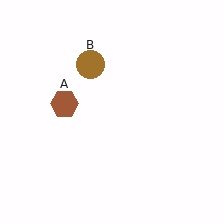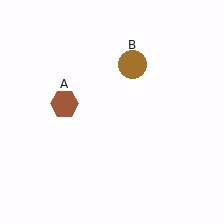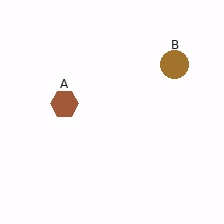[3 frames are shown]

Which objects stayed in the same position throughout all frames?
Brown hexagon (object A) remained stationary.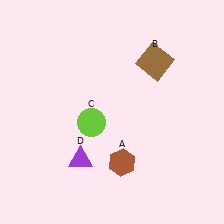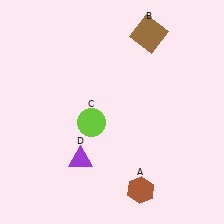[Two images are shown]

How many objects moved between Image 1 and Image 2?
2 objects moved between the two images.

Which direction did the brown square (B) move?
The brown square (B) moved up.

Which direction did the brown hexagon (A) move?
The brown hexagon (A) moved down.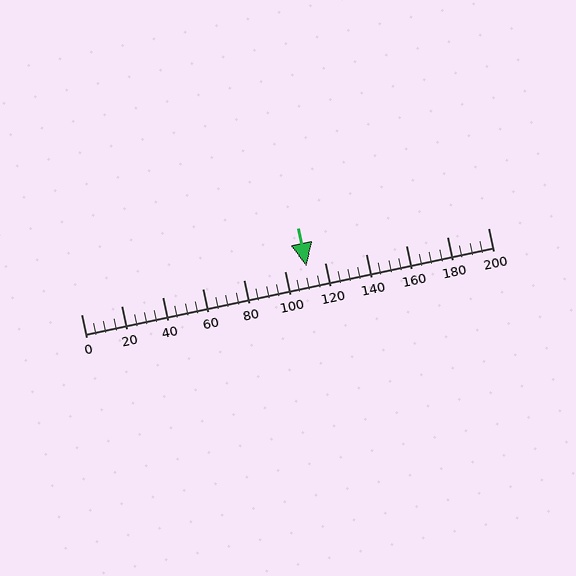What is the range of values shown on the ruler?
The ruler shows values from 0 to 200.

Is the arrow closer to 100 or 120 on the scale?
The arrow is closer to 120.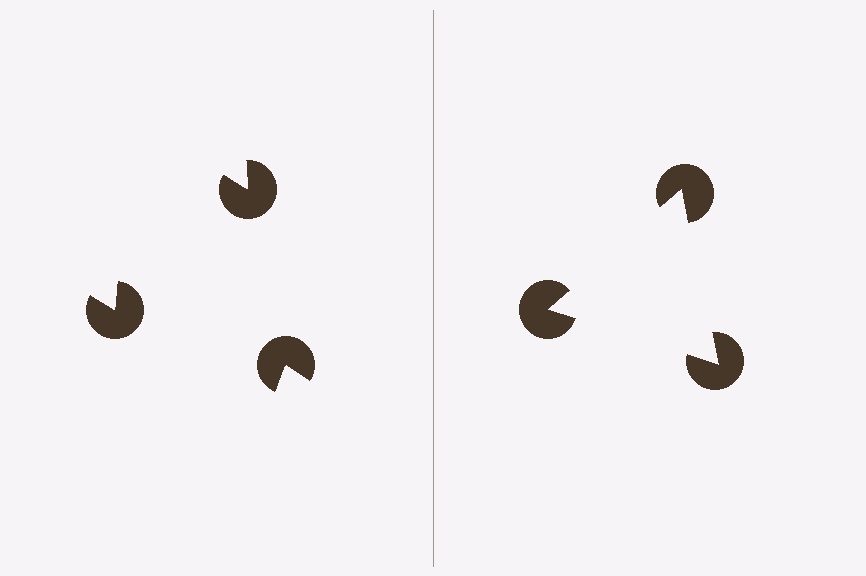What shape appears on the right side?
An illusory triangle.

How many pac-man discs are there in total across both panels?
6 — 3 on each side.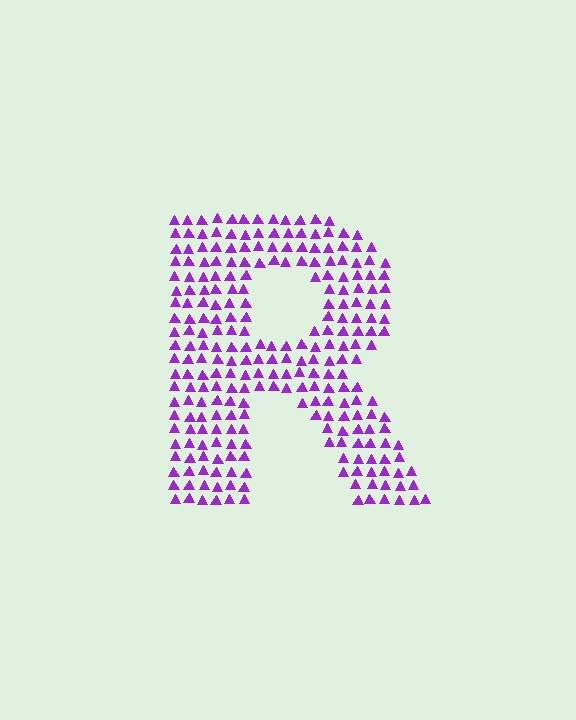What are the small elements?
The small elements are triangles.